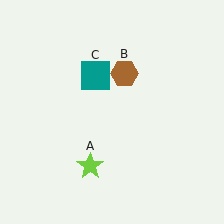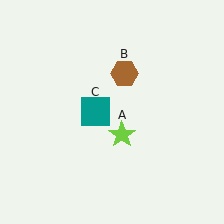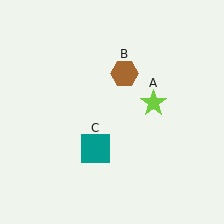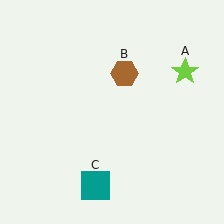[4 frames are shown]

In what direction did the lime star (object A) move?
The lime star (object A) moved up and to the right.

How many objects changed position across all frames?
2 objects changed position: lime star (object A), teal square (object C).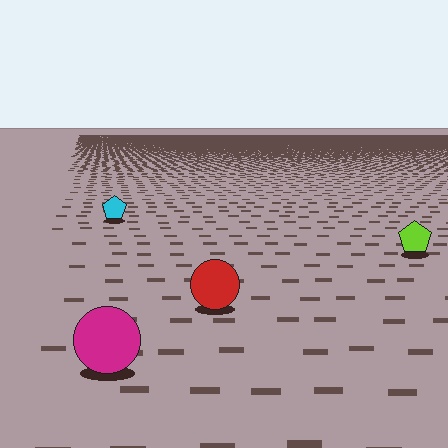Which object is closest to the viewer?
The magenta circle is closest. The texture marks near it are larger and more spread out.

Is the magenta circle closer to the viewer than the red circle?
Yes. The magenta circle is closer — you can tell from the texture gradient: the ground texture is coarser near it.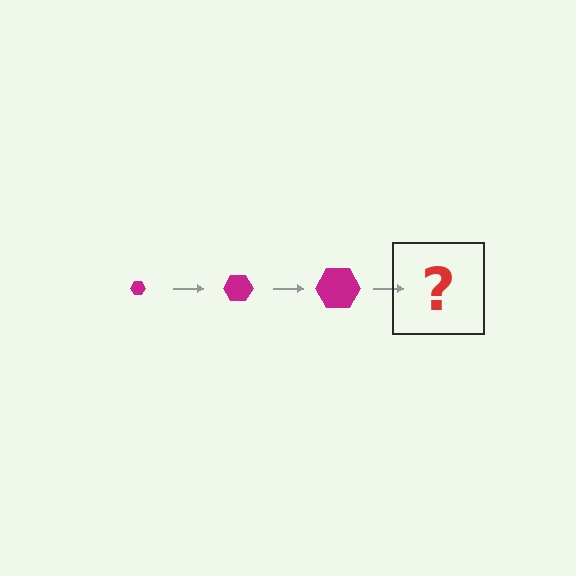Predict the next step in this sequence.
The next step is a magenta hexagon, larger than the previous one.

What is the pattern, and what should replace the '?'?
The pattern is that the hexagon gets progressively larger each step. The '?' should be a magenta hexagon, larger than the previous one.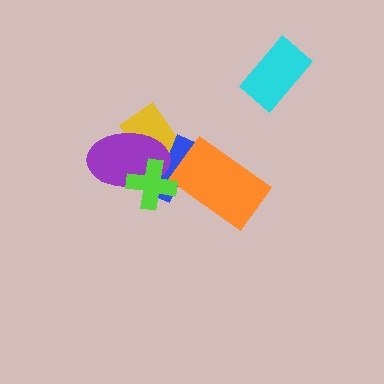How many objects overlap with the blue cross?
4 objects overlap with the blue cross.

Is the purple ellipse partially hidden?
Yes, it is partially covered by another shape.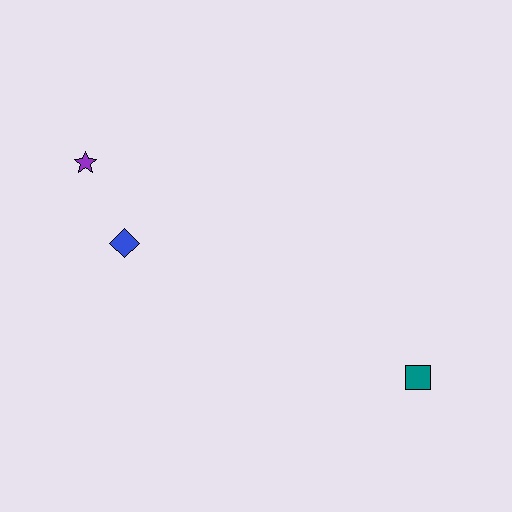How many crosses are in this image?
There are no crosses.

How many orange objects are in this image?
There are no orange objects.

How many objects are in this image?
There are 3 objects.